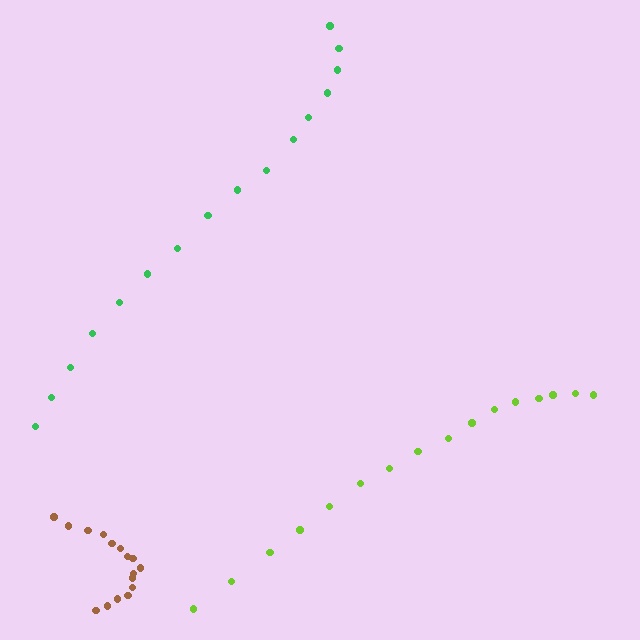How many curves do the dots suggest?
There are 3 distinct paths.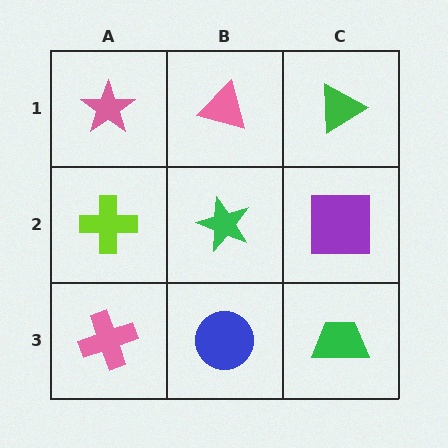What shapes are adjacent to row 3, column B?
A green star (row 2, column B), a pink cross (row 3, column A), a green trapezoid (row 3, column C).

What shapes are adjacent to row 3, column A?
A lime cross (row 2, column A), a blue circle (row 3, column B).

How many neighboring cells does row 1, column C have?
2.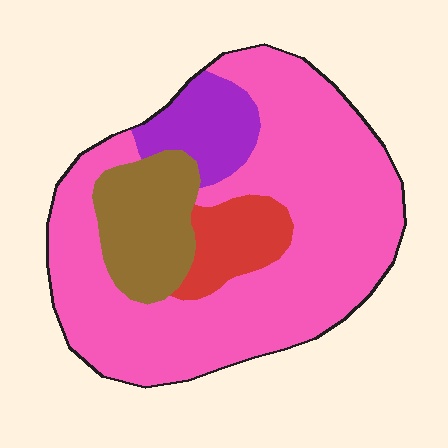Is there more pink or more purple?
Pink.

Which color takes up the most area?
Pink, at roughly 65%.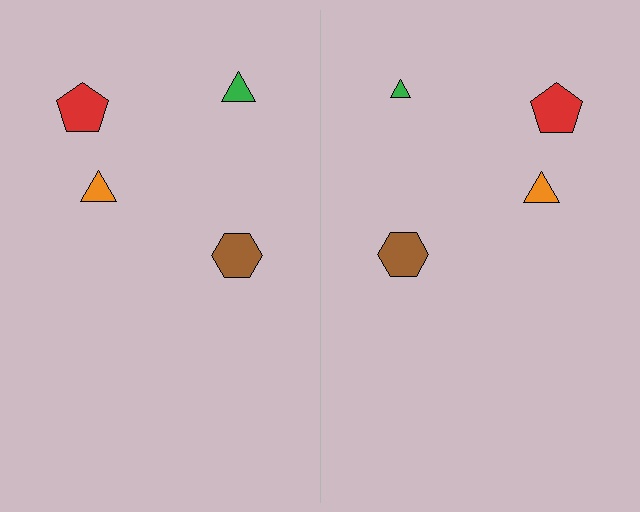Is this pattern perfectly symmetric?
No, the pattern is not perfectly symmetric. The green triangle on the right side has a different size than its mirror counterpart.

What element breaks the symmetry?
The green triangle on the right side has a different size than its mirror counterpart.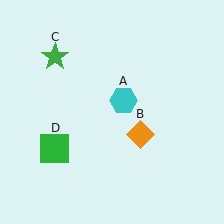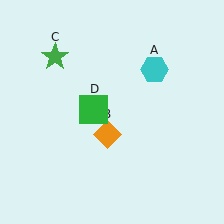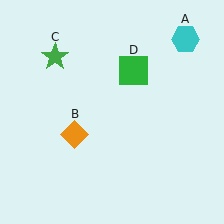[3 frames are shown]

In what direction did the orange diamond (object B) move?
The orange diamond (object B) moved left.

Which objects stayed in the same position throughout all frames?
Green star (object C) remained stationary.